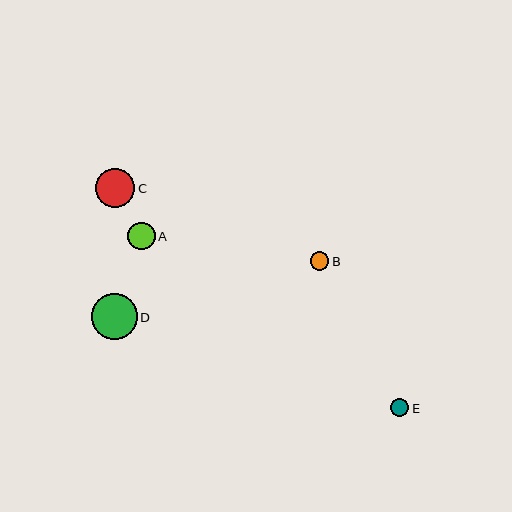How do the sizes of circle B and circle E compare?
Circle B and circle E are approximately the same size.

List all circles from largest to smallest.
From largest to smallest: D, C, A, B, E.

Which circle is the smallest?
Circle E is the smallest with a size of approximately 18 pixels.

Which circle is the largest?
Circle D is the largest with a size of approximately 46 pixels.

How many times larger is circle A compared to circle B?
Circle A is approximately 1.5 times the size of circle B.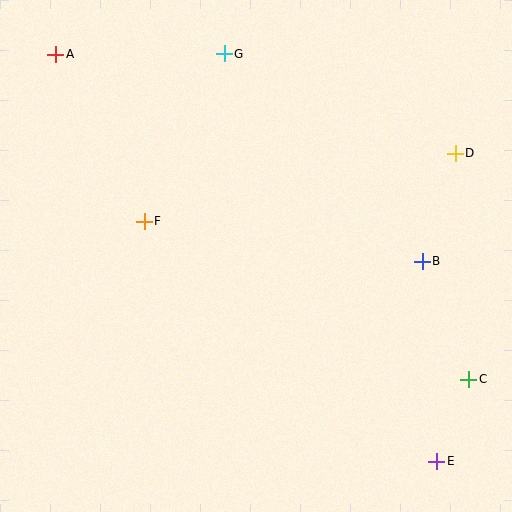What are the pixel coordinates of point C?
Point C is at (469, 379).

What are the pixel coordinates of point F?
Point F is at (144, 221).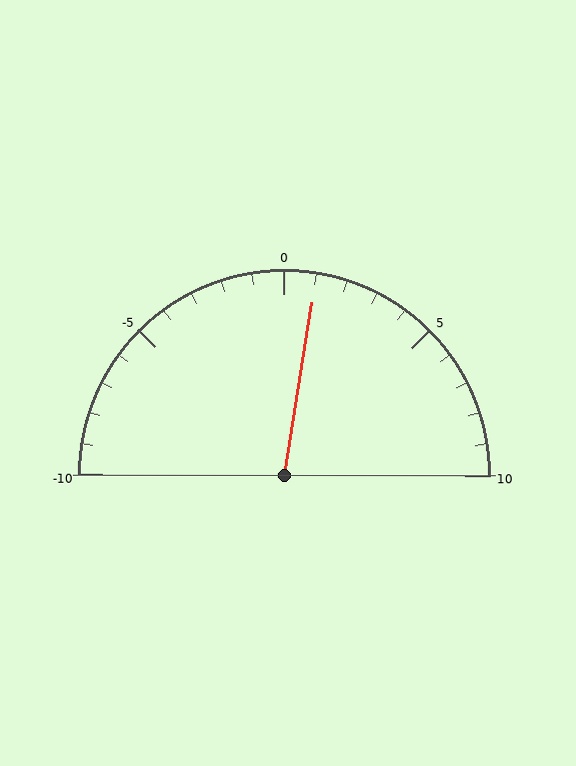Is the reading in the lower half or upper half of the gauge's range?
The reading is in the upper half of the range (-10 to 10).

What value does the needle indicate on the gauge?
The needle indicates approximately 1.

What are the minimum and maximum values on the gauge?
The gauge ranges from -10 to 10.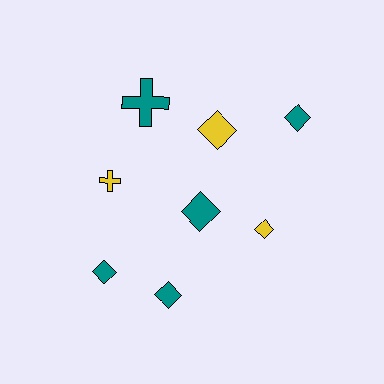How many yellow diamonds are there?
There are 2 yellow diamonds.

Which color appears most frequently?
Teal, with 5 objects.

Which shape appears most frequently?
Diamond, with 6 objects.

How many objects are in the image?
There are 8 objects.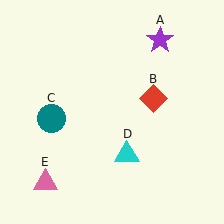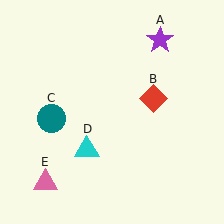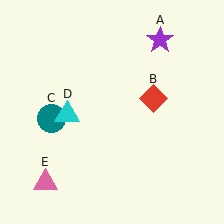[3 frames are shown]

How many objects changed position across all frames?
1 object changed position: cyan triangle (object D).